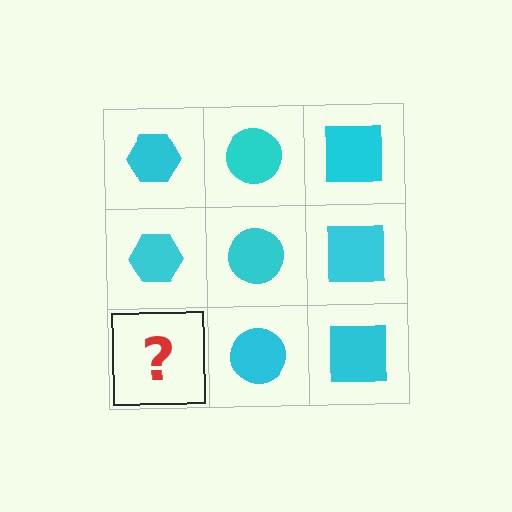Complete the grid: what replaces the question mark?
The question mark should be replaced with a cyan hexagon.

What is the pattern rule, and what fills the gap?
The rule is that each column has a consistent shape. The gap should be filled with a cyan hexagon.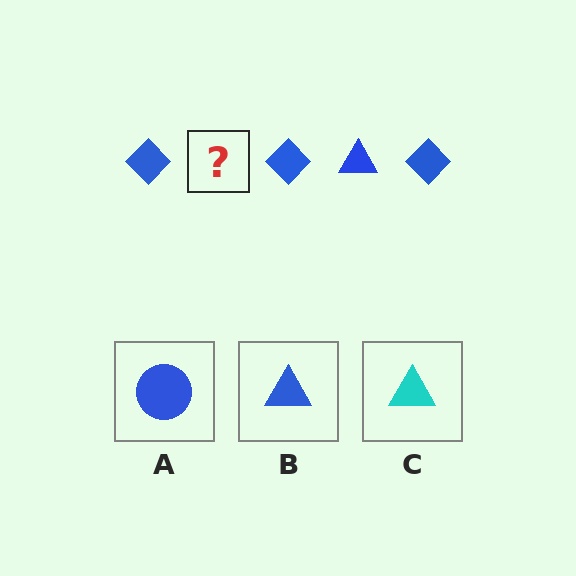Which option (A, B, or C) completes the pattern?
B.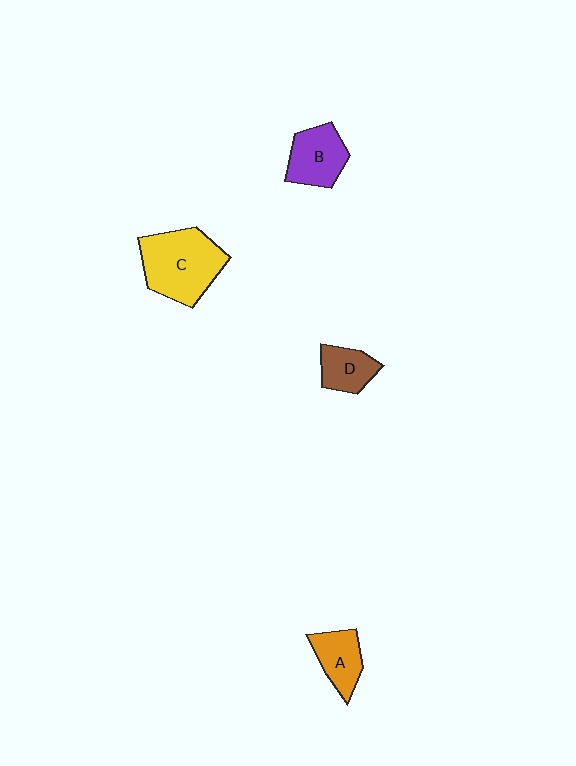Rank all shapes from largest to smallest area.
From largest to smallest: C (yellow), B (purple), A (orange), D (brown).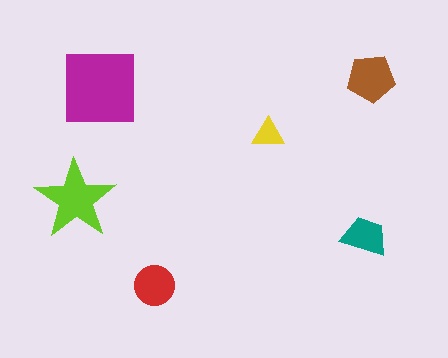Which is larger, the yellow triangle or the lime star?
The lime star.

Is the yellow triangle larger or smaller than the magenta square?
Smaller.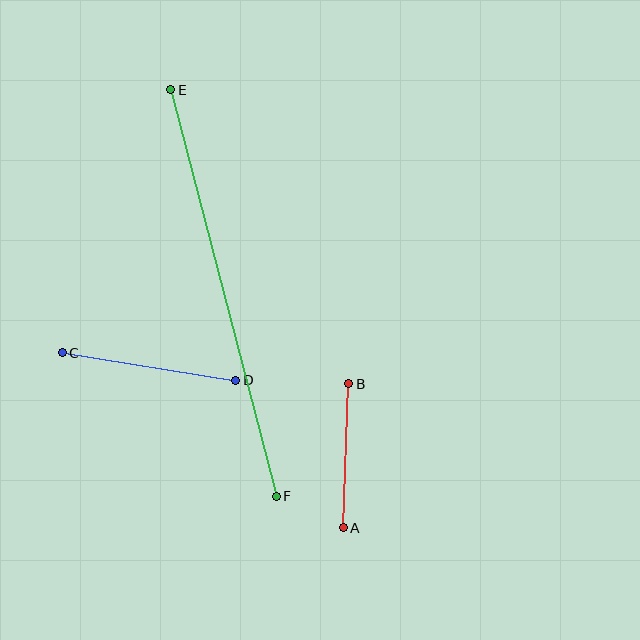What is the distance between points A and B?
The distance is approximately 144 pixels.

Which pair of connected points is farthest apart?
Points E and F are farthest apart.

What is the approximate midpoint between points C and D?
The midpoint is at approximately (149, 366) pixels.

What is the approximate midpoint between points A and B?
The midpoint is at approximately (346, 456) pixels.